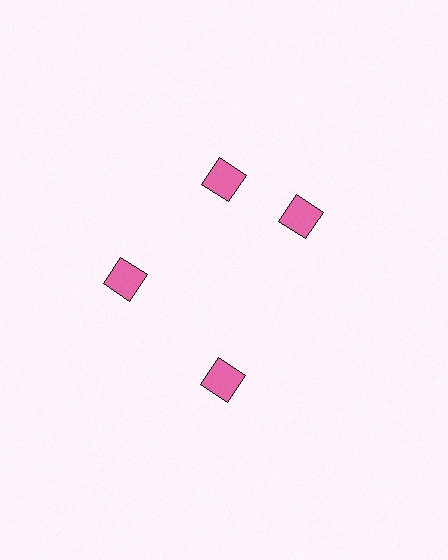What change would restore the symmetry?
The symmetry would be restored by rotating it back into even spacing with its neighbors so that all 4 diamonds sit at equal angles and equal distance from the center.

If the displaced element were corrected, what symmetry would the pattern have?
It would have 4-fold rotational symmetry — the pattern would map onto itself every 90 degrees.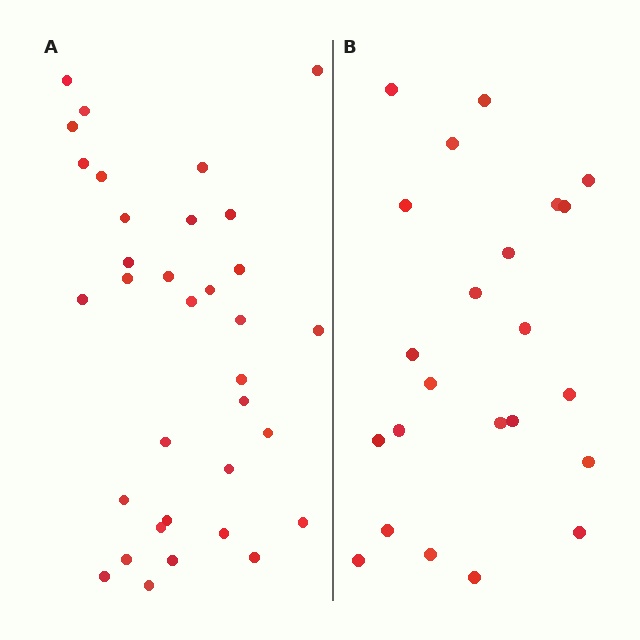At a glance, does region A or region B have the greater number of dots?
Region A (the left region) has more dots.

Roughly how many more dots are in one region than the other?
Region A has roughly 12 or so more dots than region B.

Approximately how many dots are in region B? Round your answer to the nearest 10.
About 20 dots. (The exact count is 23, which rounds to 20.)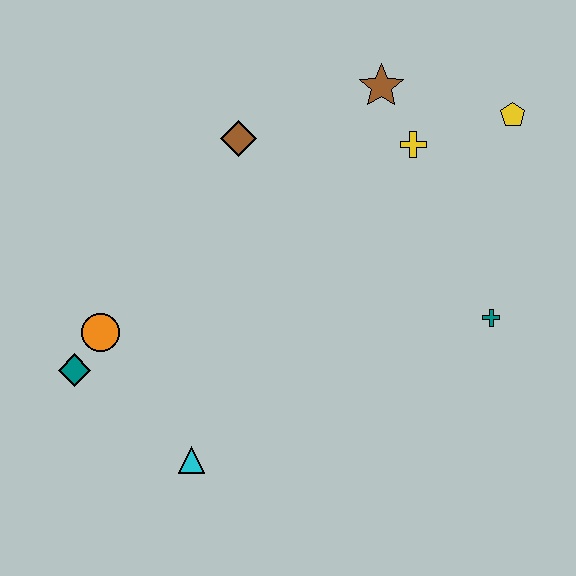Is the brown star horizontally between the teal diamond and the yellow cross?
Yes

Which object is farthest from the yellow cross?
The teal diamond is farthest from the yellow cross.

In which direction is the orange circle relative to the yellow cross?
The orange circle is to the left of the yellow cross.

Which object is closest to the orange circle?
The teal diamond is closest to the orange circle.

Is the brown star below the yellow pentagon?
No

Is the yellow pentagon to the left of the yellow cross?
No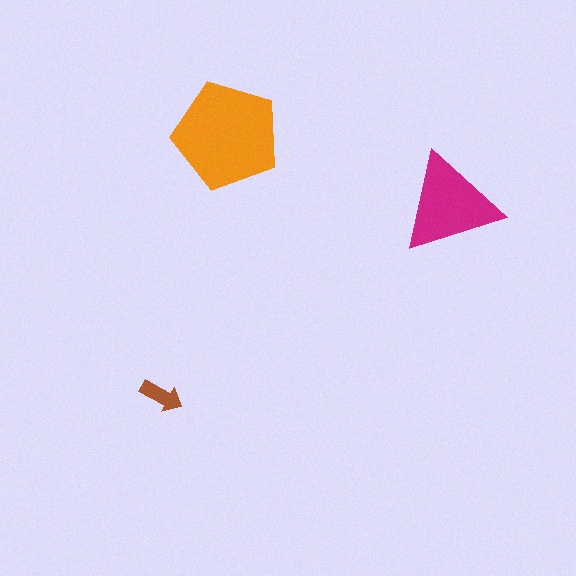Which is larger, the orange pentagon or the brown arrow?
The orange pentagon.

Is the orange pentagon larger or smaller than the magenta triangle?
Larger.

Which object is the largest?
The orange pentagon.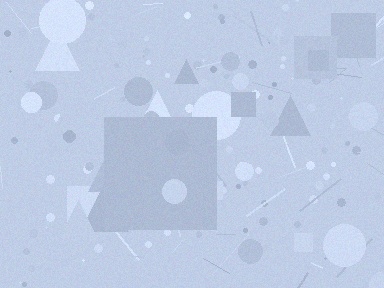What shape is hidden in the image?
A square is hidden in the image.